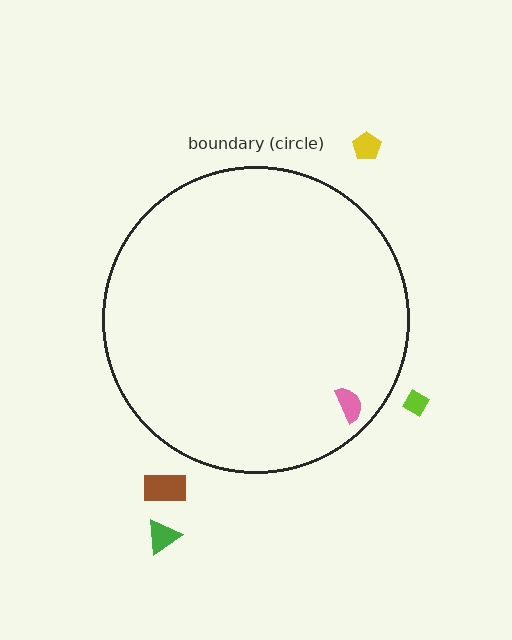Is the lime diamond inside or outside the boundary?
Outside.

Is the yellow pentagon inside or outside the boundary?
Outside.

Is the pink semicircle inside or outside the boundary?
Inside.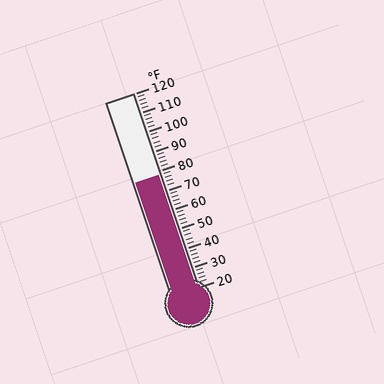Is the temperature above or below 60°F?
The temperature is above 60°F.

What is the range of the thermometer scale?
The thermometer scale ranges from 20°F to 120°F.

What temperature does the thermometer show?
The thermometer shows approximately 78°F.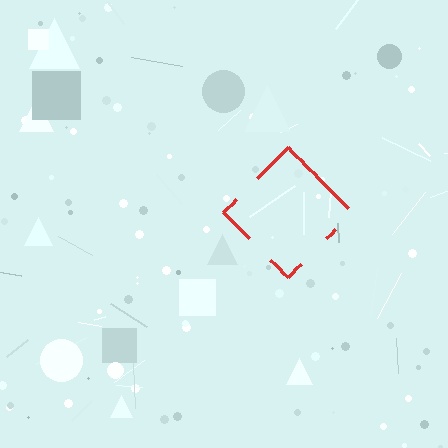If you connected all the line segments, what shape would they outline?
They would outline a diamond.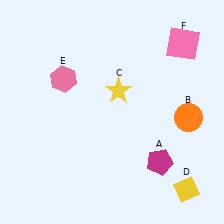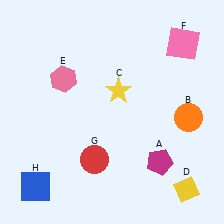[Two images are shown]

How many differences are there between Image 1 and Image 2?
There are 2 differences between the two images.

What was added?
A red circle (G), a blue square (H) were added in Image 2.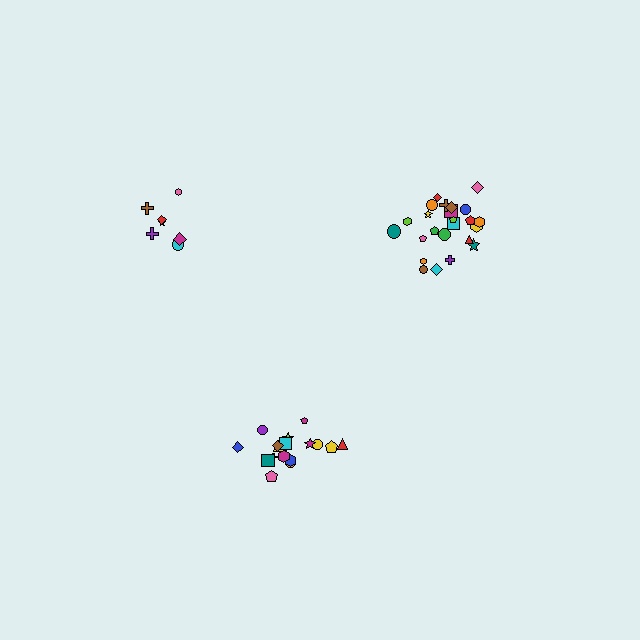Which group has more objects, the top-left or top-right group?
The top-right group.